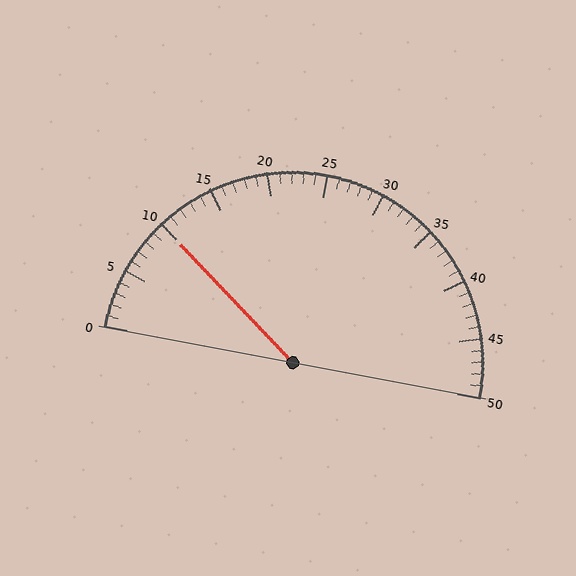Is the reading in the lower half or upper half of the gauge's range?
The reading is in the lower half of the range (0 to 50).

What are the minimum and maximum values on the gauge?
The gauge ranges from 0 to 50.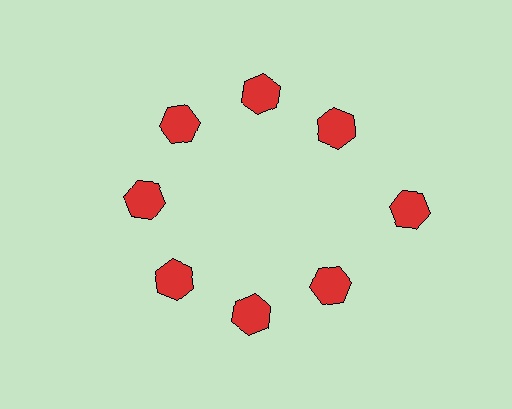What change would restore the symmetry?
The symmetry would be restored by moving it inward, back onto the ring so that all 8 hexagons sit at equal angles and equal distance from the center.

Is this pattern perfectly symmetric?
No. The 8 red hexagons are arranged in a ring, but one element near the 3 o'clock position is pushed outward from the center, breaking the 8-fold rotational symmetry.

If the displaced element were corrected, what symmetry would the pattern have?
It would have 8-fold rotational symmetry — the pattern would map onto itself every 45 degrees.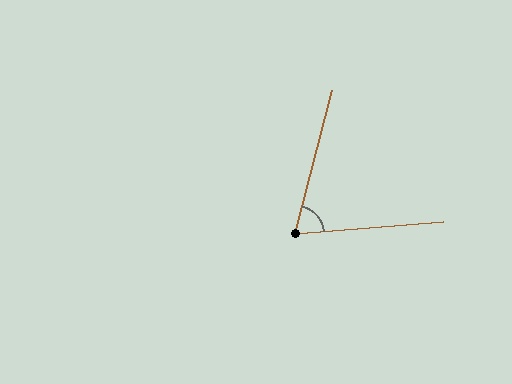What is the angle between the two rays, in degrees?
Approximately 71 degrees.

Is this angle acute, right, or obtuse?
It is acute.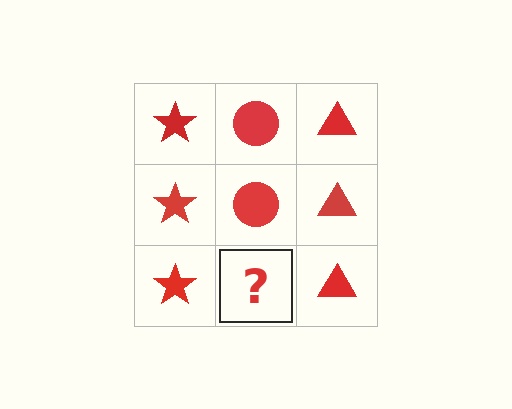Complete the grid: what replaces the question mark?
The question mark should be replaced with a red circle.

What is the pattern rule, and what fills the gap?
The rule is that each column has a consistent shape. The gap should be filled with a red circle.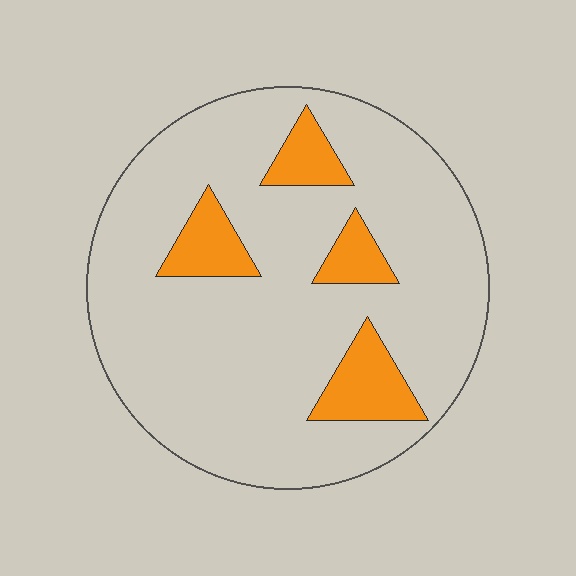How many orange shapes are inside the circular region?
4.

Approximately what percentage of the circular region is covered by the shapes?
Approximately 15%.